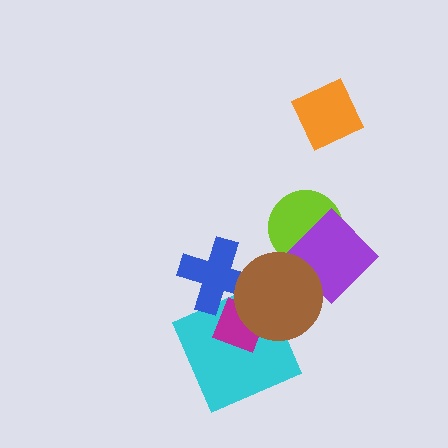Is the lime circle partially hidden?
Yes, it is partially covered by another shape.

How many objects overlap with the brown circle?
4 objects overlap with the brown circle.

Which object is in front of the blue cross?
The brown circle is in front of the blue cross.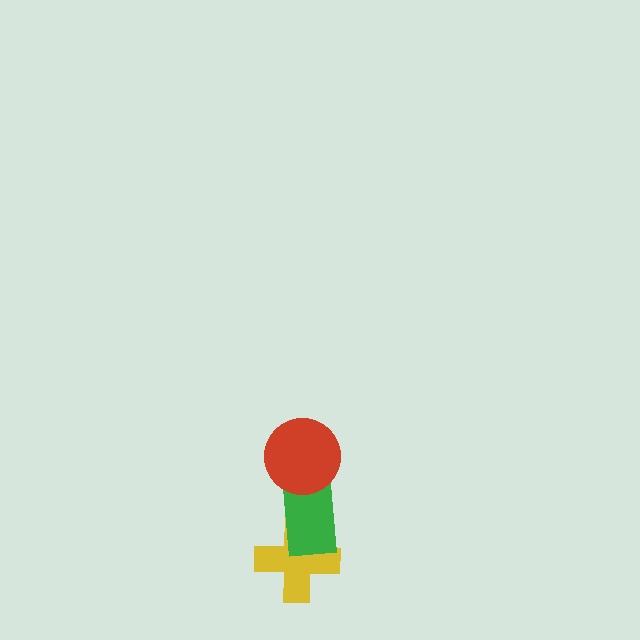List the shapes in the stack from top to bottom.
From top to bottom: the red circle, the green rectangle, the yellow cross.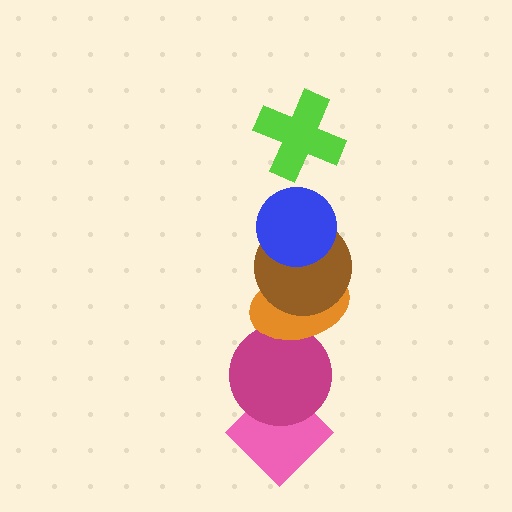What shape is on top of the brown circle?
The blue circle is on top of the brown circle.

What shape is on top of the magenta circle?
The orange ellipse is on top of the magenta circle.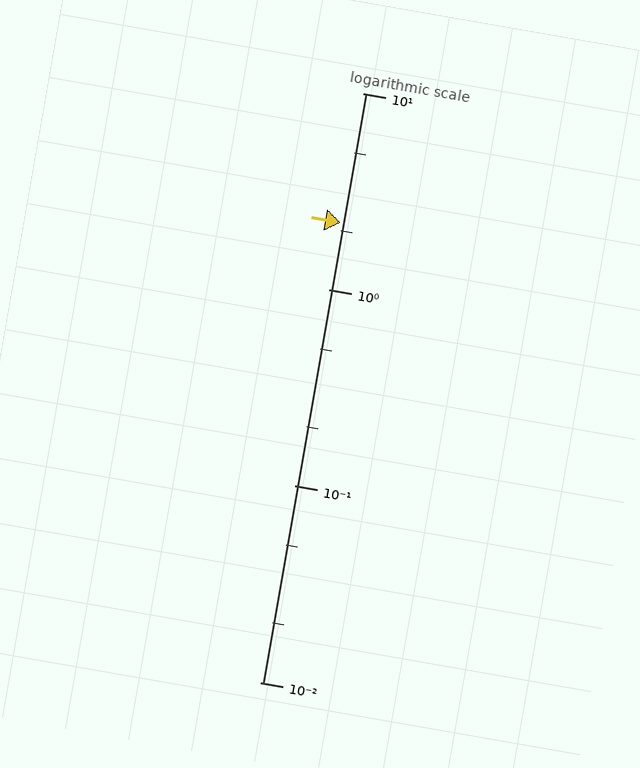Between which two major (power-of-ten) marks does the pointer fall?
The pointer is between 1 and 10.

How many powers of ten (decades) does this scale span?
The scale spans 3 decades, from 0.01 to 10.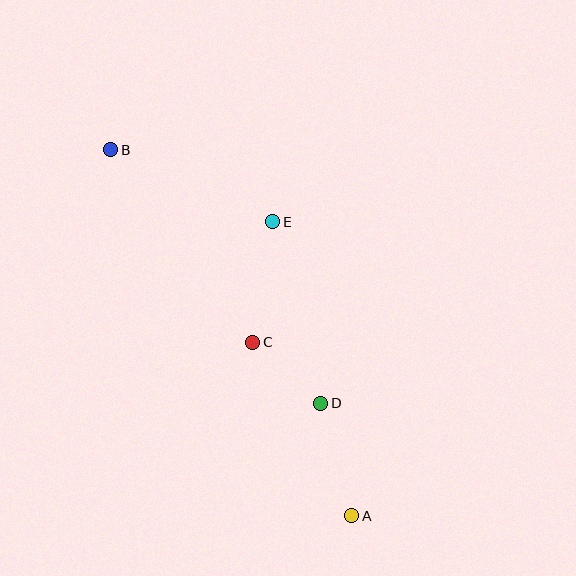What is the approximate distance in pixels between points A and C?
The distance between A and C is approximately 200 pixels.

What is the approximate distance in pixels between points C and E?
The distance between C and E is approximately 122 pixels.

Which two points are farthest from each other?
Points A and B are farthest from each other.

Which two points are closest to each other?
Points C and D are closest to each other.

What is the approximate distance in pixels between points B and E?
The distance between B and E is approximately 177 pixels.